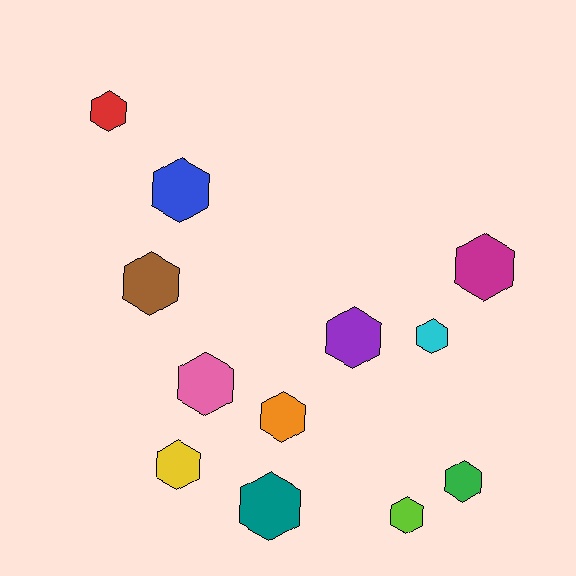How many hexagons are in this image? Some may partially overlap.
There are 12 hexagons.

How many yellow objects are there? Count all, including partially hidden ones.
There is 1 yellow object.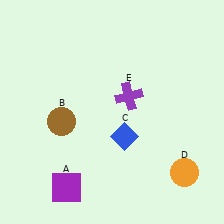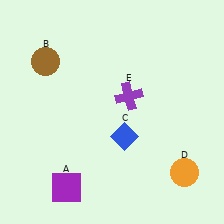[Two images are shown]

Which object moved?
The brown circle (B) moved up.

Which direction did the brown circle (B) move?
The brown circle (B) moved up.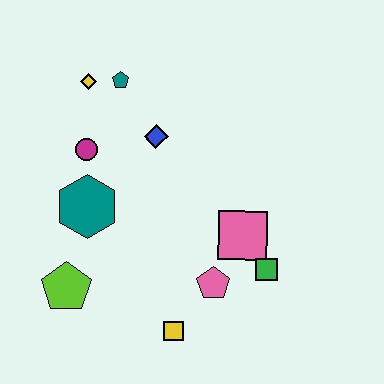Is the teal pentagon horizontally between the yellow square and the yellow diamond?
Yes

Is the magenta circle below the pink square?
No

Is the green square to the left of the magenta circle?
No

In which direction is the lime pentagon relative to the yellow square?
The lime pentagon is to the left of the yellow square.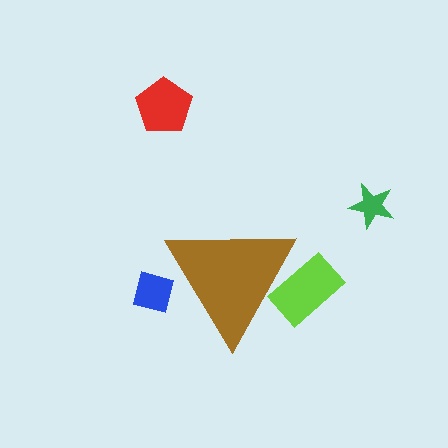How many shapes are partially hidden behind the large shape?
2 shapes are partially hidden.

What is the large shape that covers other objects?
A brown triangle.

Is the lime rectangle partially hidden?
Yes, the lime rectangle is partially hidden behind the brown triangle.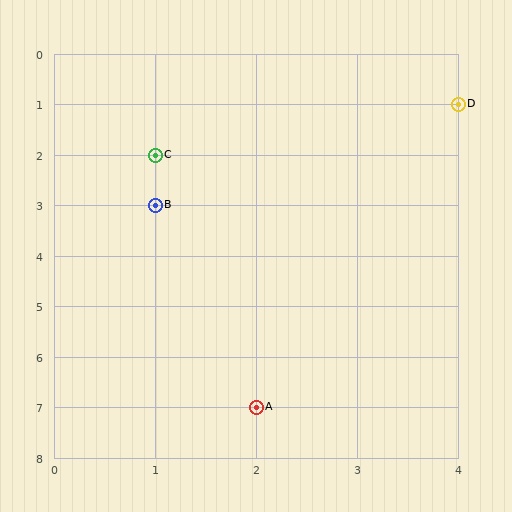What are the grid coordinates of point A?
Point A is at grid coordinates (2, 7).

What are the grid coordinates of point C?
Point C is at grid coordinates (1, 2).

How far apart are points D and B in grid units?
Points D and B are 3 columns and 2 rows apart (about 3.6 grid units diagonally).